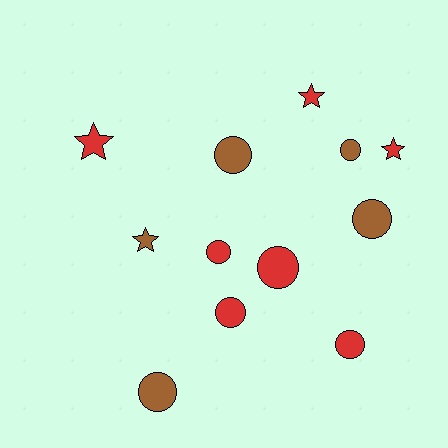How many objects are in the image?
There are 12 objects.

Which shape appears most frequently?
Circle, with 8 objects.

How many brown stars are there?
There is 1 brown star.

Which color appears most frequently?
Red, with 7 objects.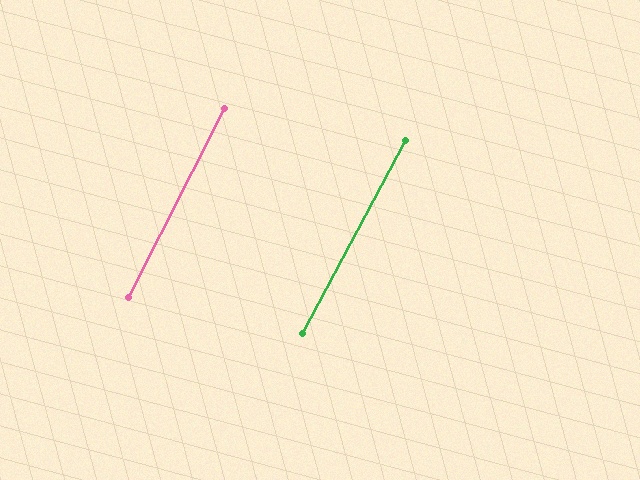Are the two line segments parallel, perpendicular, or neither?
Parallel — their directions differ by only 1.4°.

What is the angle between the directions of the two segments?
Approximately 1 degree.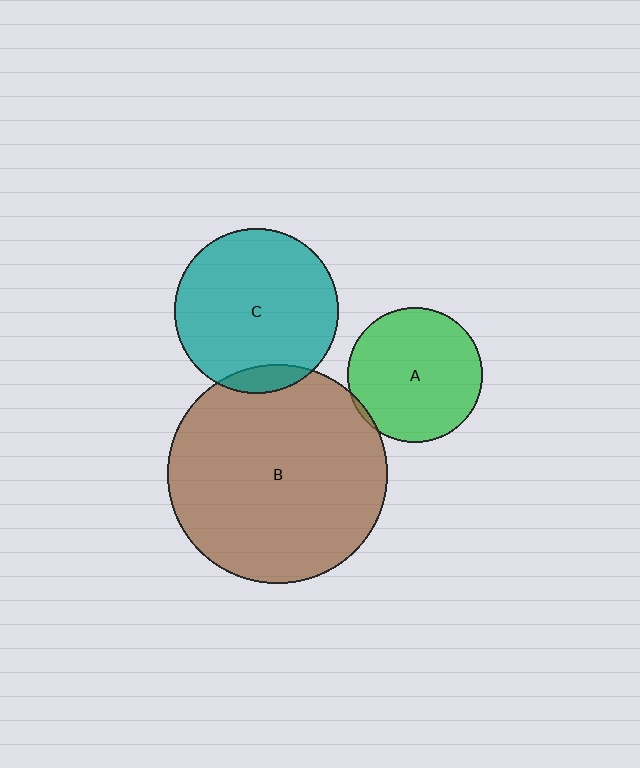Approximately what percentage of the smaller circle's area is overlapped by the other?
Approximately 5%.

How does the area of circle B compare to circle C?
Approximately 1.8 times.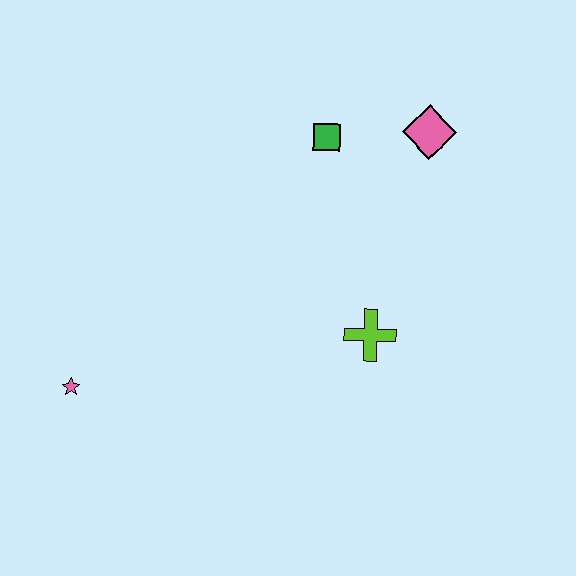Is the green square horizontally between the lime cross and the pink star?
Yes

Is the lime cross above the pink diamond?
No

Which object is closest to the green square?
The pink diamond is closest to the green square.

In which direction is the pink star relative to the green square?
The pink star is below the green square.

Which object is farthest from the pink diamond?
The pink star is farthest from the pink diamond.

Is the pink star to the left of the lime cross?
Yes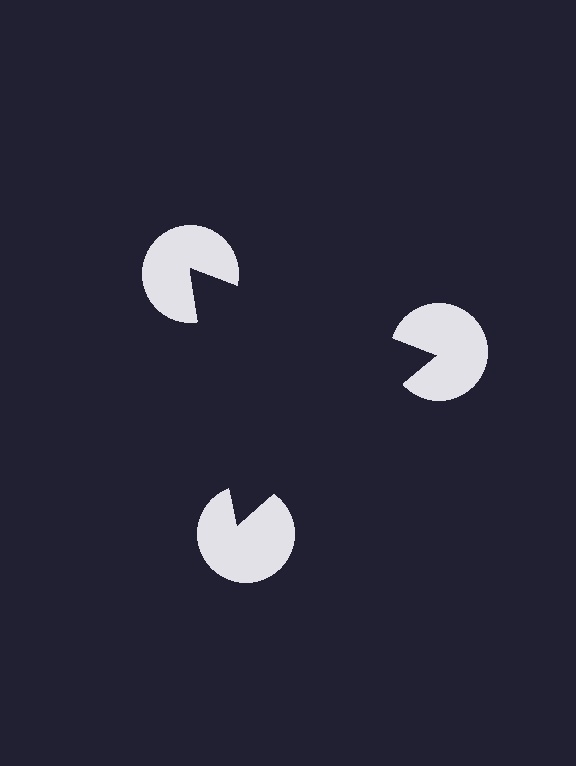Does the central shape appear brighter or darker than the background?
It typically appears slightly darker than the background, even though no actual brightness change is drawn.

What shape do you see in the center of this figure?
An illusory triangle — its edges are inferred from the aligned wedge cuts in the pac-man discs, not physically drawn.